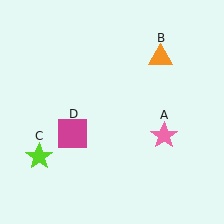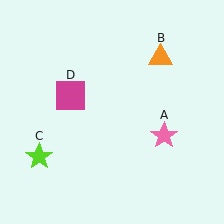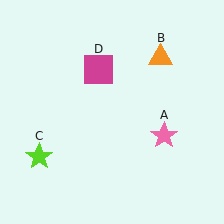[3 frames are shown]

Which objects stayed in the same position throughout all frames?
Pink star (object A) and orange triangle (object B) and lime star (object C) remained stationary.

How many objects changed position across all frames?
1 object changed position: magenta square (object D).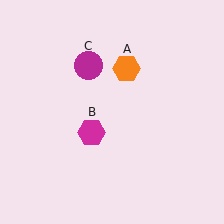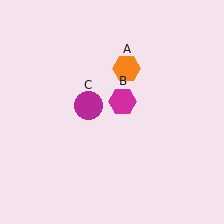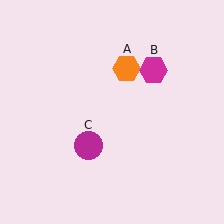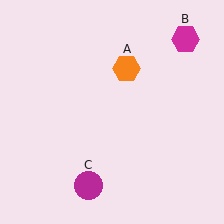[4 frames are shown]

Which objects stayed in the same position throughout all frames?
Orange hexagon (object A) remained stationary.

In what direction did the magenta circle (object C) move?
The magenta circle (object C) moved down.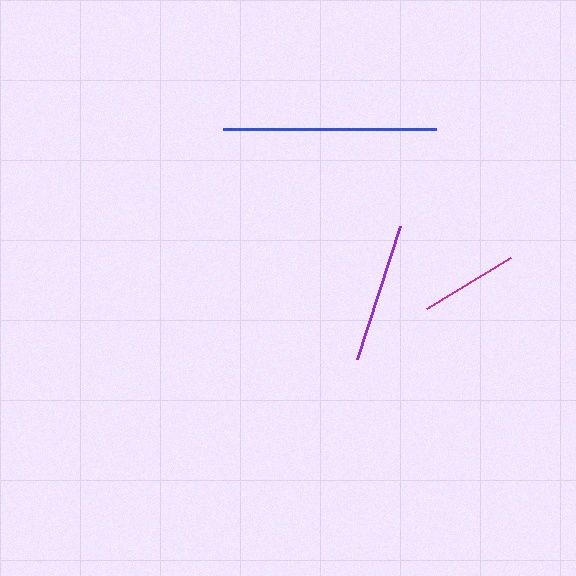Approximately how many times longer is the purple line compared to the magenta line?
The purple line is approximately 1.4 times the length of the magenta line.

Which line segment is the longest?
The blue line is the longest at approximately 213 pixels.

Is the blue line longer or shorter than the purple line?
The blue line is longer than the purple line.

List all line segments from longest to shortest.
From longest to shortest: blue, purple, magenta.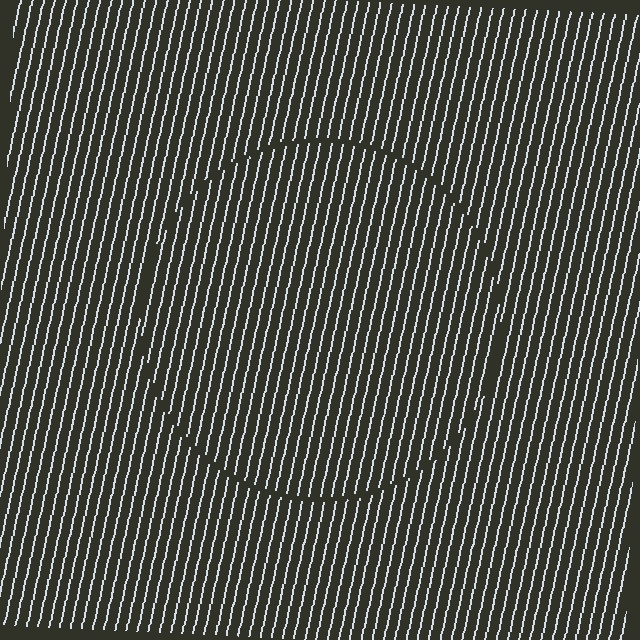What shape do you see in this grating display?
An illusory circle. The interior of the shape contains the same grating, shifted by half a period — the contour is defined by the phase discontinuity where line-ends from the inner and outer gratings abut.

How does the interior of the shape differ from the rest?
The interior of the shape contains the same grating, shifted by half a period — the contour is defined by the phase discontinuity where line-ends from the inner and outer gratings abut.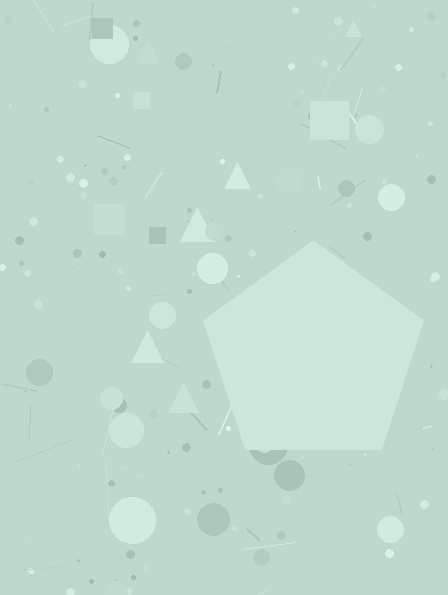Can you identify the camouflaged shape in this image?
The camouflaged shape is a pentagon.